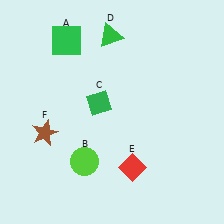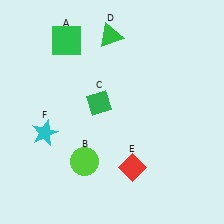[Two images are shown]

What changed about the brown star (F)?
In Image 1, F is brown. In Image 2, it changed to cyan.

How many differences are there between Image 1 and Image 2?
There is 1 difference between the two images.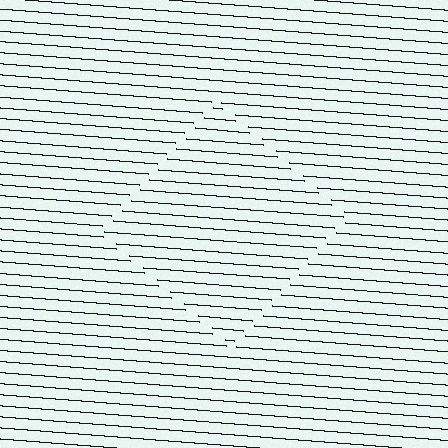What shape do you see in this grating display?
An illusory square. The interior of the shape contains the same grating, shifted by half a period — the contour is defined by the phase discontinuity where line-ends from the inner and outer gratings abut.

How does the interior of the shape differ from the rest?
The interior of the shape contains the same grating, shifted by half a period — the contour is defined by the phase discontinuity where line-ends from the inner and outer gratings abut.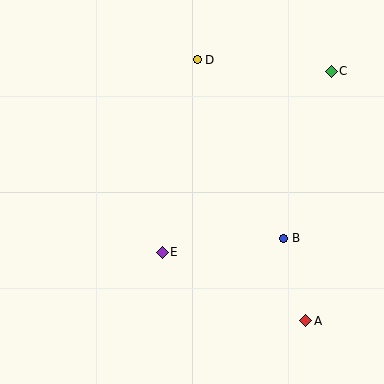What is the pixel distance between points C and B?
The distance between C and B is 173 pixels.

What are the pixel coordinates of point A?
Point A is at (306, 321).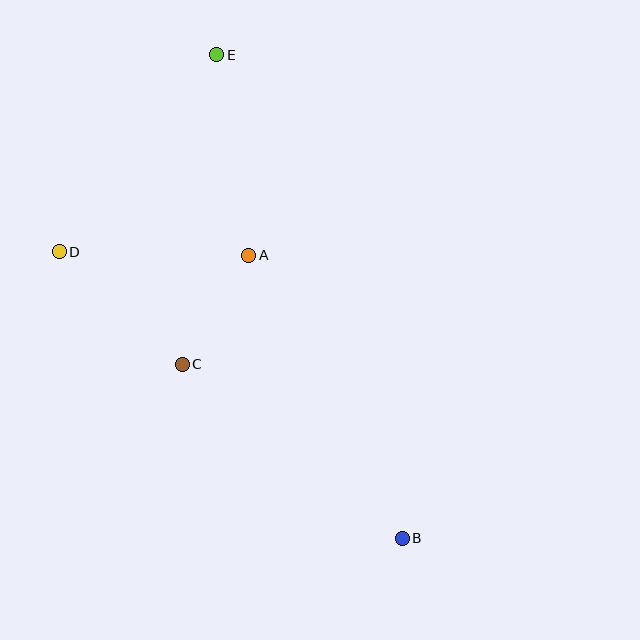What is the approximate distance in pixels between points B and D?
The distance between B and D is approximately 447 pixels.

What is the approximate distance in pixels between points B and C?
The distance between B and C is approximately 280 pixels.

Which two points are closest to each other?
Points A and C are closest to each other.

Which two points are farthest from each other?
Points B and E are farthest from each other.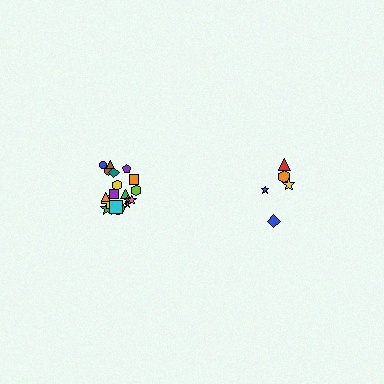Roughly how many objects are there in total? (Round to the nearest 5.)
Roughly 25 objects in total.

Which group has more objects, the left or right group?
The left group.